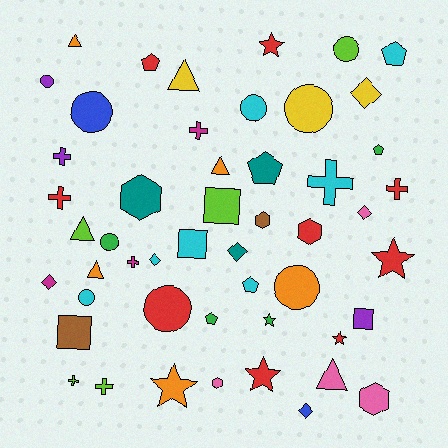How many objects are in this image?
There are 50 objects.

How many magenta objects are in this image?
There are 3 magenta objects.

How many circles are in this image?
There are 9 circles.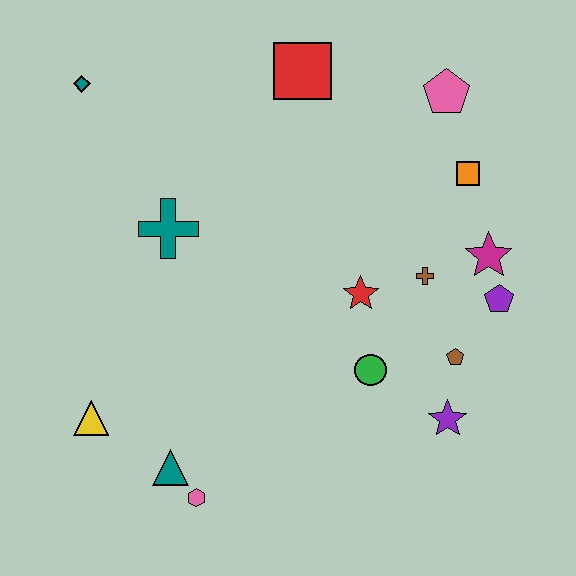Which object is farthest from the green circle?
The teal diamond is farthest from the green circle.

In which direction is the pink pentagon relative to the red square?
The pink pentagon is to the right of the red square.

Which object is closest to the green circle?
The red star is closest to the green circle.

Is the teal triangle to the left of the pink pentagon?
Yes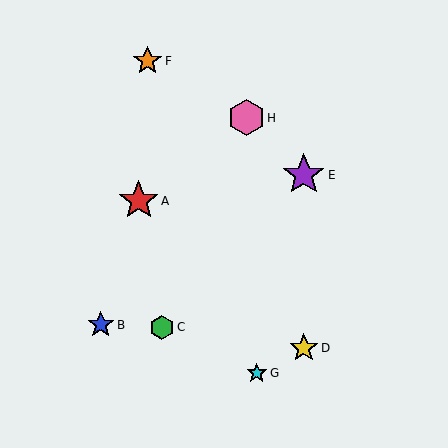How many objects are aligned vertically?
2 objects (D, E) are aligned vertically.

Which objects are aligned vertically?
Objects D, E are aligned vertically.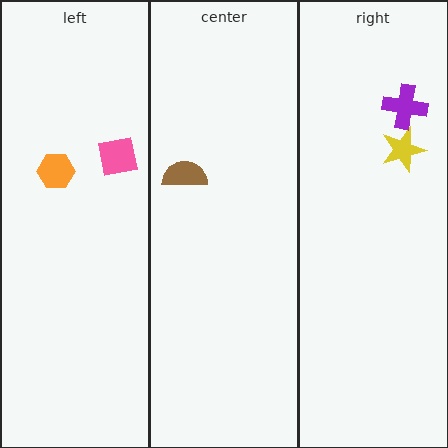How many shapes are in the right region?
2.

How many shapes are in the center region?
1.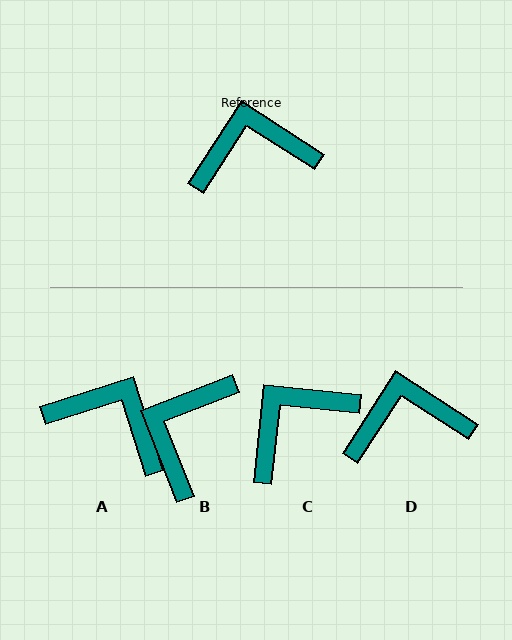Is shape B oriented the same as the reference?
No, it is off by about 54 degrees.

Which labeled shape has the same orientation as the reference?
D.